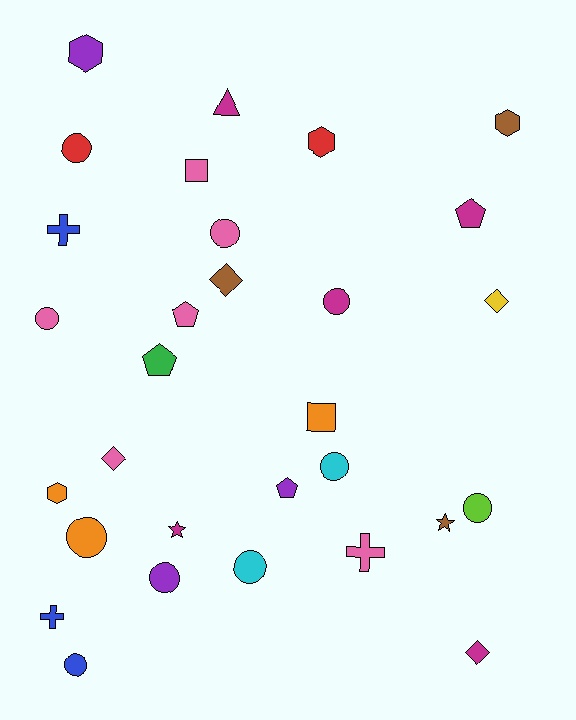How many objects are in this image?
There are 30 objects.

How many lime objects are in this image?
There is 1 lime object.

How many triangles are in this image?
There is 1 triangle.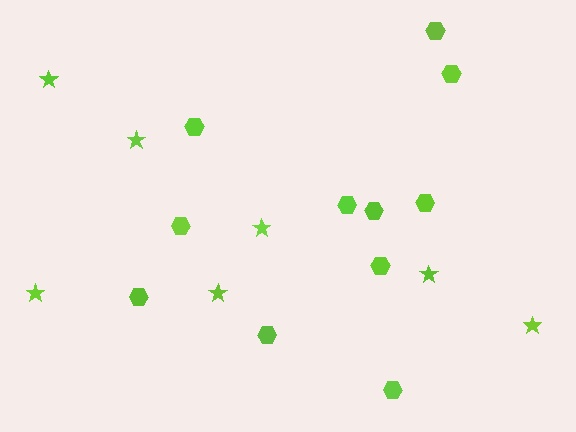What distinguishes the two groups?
There are 2 groups: one group of stars (7) and one group of hexagons (11).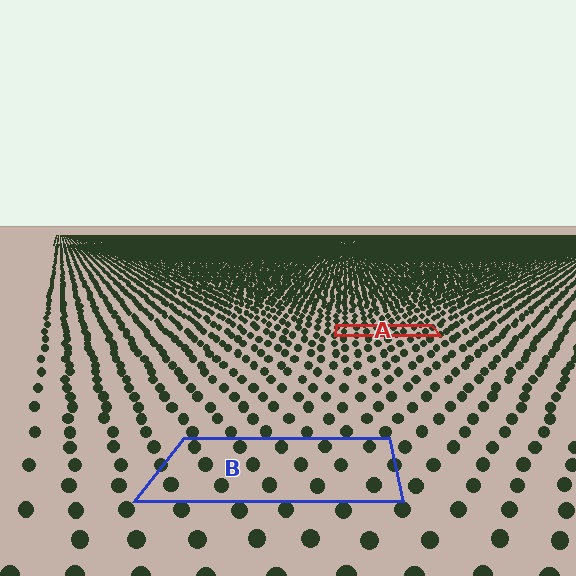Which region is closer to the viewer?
Region B is closer. The texture elements there are larger and more spread out.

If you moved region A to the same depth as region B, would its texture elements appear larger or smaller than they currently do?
They would appear larger. At a closer depth, the same texture elements are projected at a bigger on-screen size.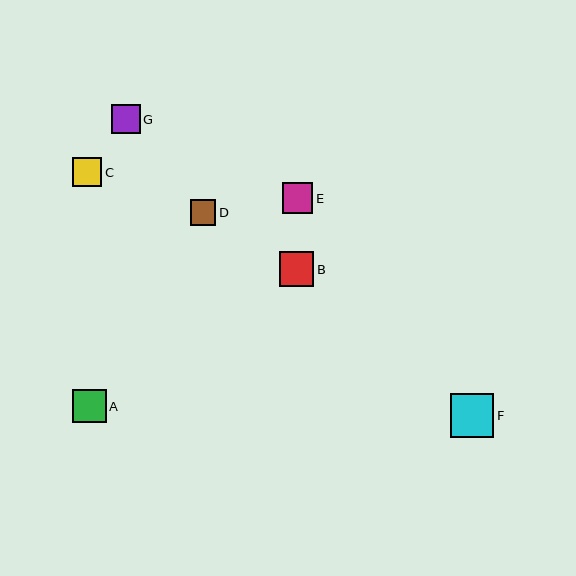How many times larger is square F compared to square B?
Square F is approximately 1.3 times the size of square B.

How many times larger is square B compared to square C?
Square B is approximately 1.2 times the size of square C.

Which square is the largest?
Square F is the largest with a size of approximately 43 pixels.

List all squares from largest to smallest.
From largest to smallest: F, B, A, E, C, G, D.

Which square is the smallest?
Square D is the smallest with a size of approximately 26 pixels.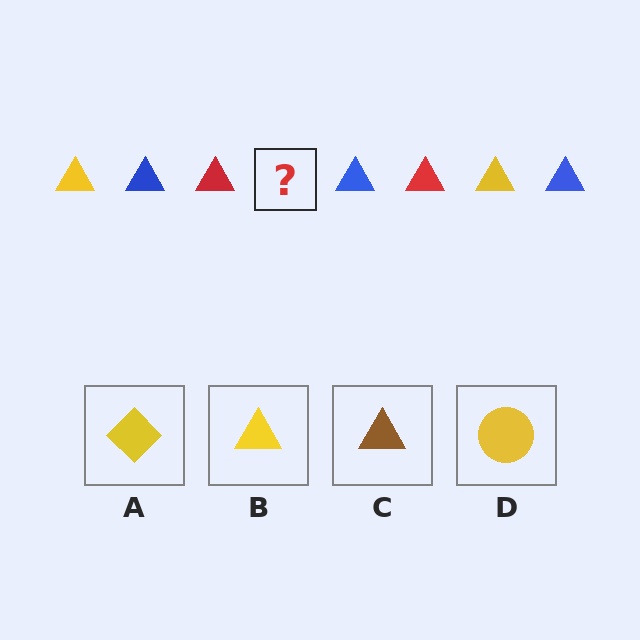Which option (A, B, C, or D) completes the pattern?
B.